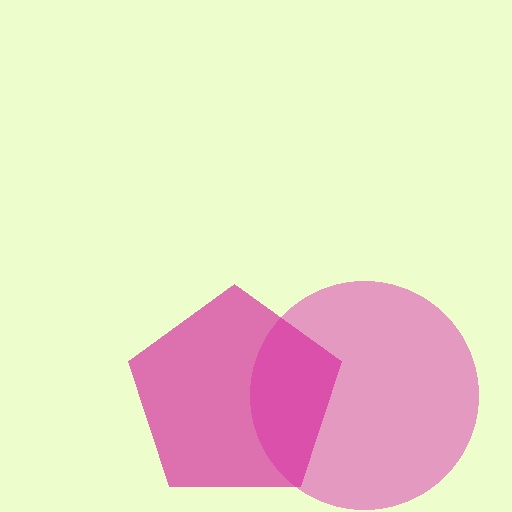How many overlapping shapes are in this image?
There are 2 overlapping shapes in the image.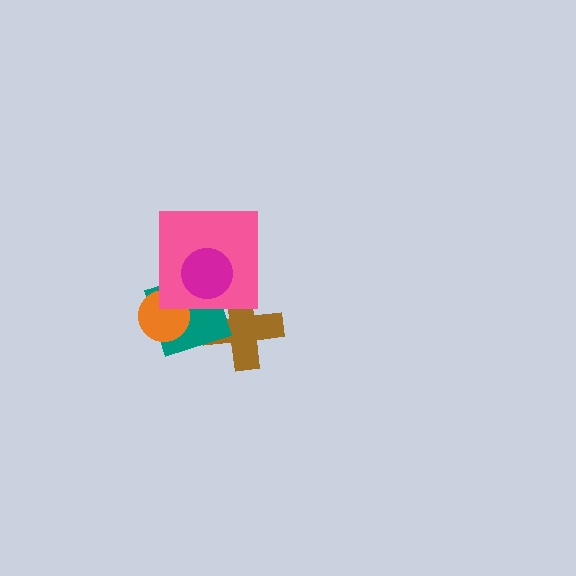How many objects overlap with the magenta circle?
2 objects overlap with the magenta circle.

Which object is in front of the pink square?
The magenta circle is in front of the pink square.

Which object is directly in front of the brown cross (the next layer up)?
The teal diamond is directly in front of the brown cross.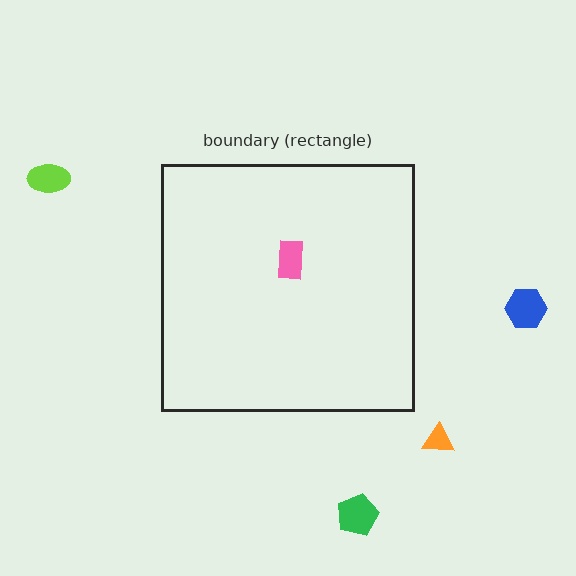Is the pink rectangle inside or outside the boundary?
Inside.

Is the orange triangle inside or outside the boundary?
Outside.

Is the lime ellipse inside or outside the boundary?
Outside.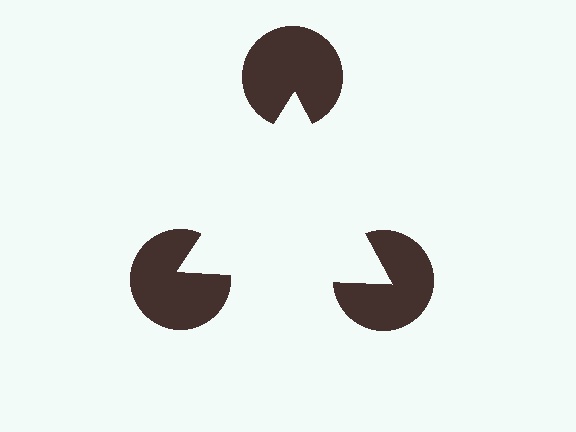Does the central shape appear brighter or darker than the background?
It typically appears slightly brighter than the background, even though no actual brightness change is drawn.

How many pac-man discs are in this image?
There are 3 — one at each vertex of the illusory triangle.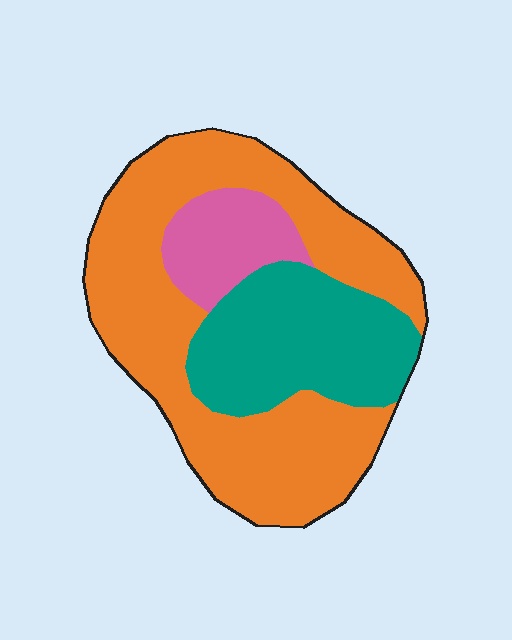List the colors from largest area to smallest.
From largest to smallest: orange, teal, pink.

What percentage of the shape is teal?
Teal takes up between a quarter and a half of the shape.